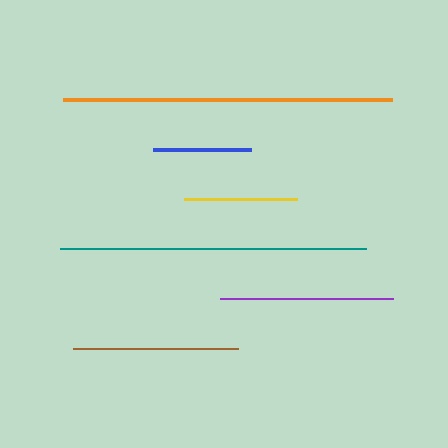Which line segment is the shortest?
The blue line is the shortest at approximately 97 pixels.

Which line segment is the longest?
The orange line is the longest at approximately 328 pixels.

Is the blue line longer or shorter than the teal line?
The teal line is longer than the blue line.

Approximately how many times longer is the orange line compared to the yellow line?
The orange line is approximately 2.9 times the length of the yellow line.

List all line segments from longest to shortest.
From longest to shortest: orange, teal, purple, brown, yellow, blue.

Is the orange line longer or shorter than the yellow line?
The orange line is longer than the yellow line.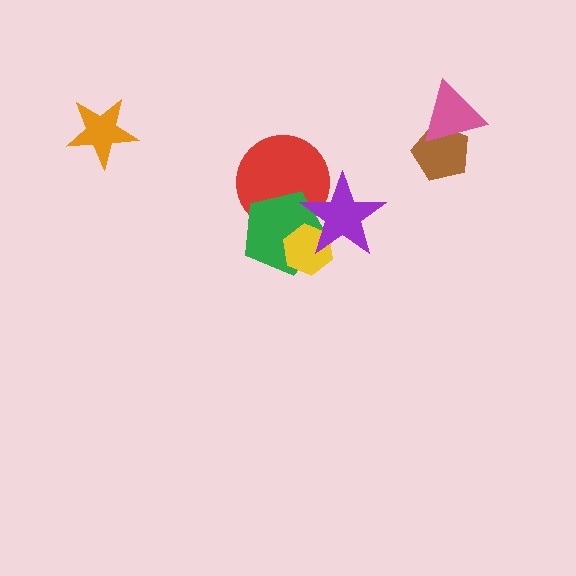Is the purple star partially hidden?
No, no other shape covers it.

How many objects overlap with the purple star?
3 objects overlap with the purple star.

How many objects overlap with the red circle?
2 objects overlap with the red circle.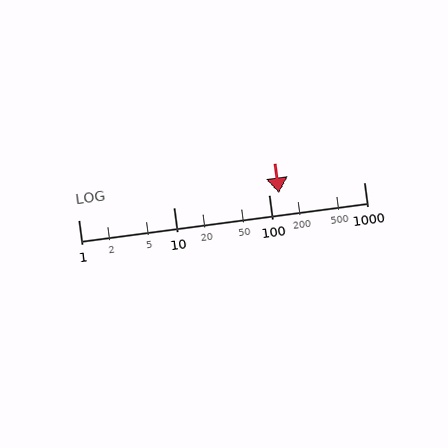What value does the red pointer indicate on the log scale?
The pointer indicates approximately 130.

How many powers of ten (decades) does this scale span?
The scale spans 3 decades, from 1 to 1000.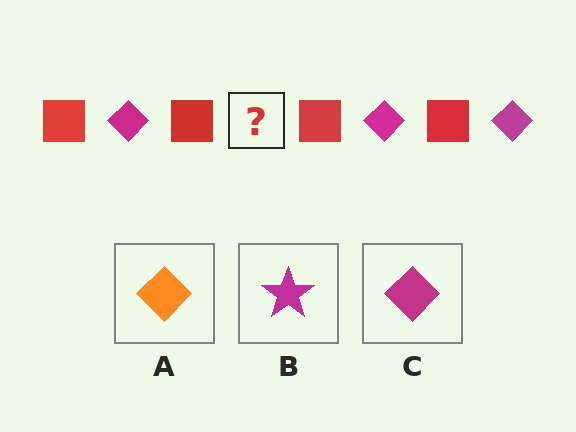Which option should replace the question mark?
Option C.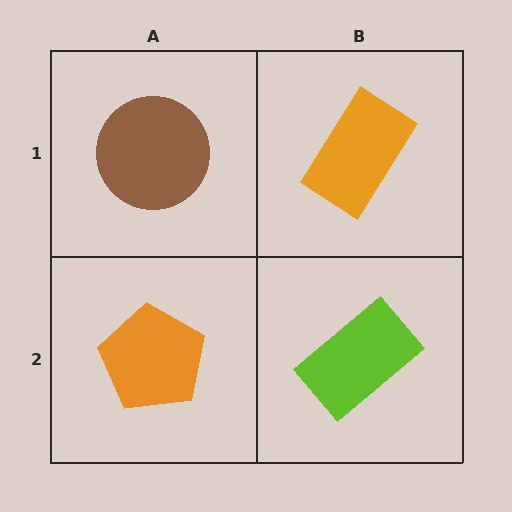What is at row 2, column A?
An orange pentagon.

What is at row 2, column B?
A lime rectangle.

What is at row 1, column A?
A brown circle.